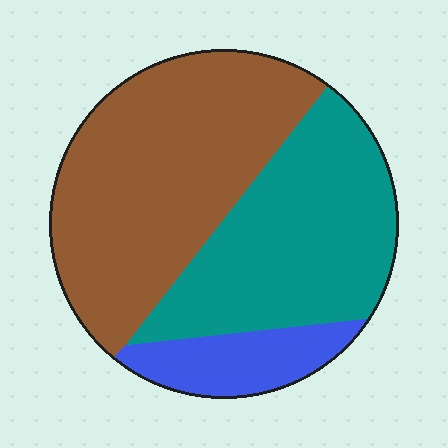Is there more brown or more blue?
Brown.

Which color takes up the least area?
Blue, at roughly 15%.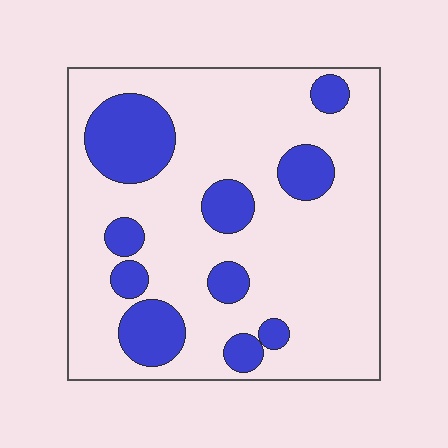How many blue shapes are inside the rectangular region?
10.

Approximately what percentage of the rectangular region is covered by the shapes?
Approximately 25%.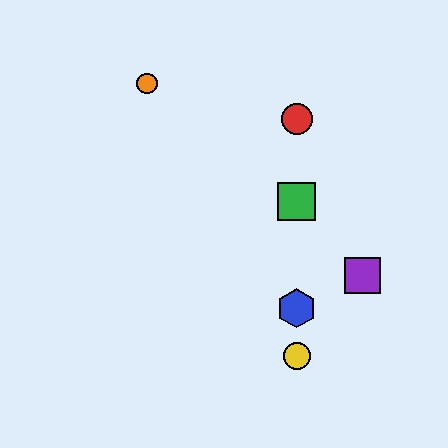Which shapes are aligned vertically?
The red circle, the blue hexagon, the green square, the yellow circle are aligned vertically.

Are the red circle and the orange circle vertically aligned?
No, the red circle is at x≈297 and the orange circle is at x≈147.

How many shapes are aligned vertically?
4 shapes (the red circle, the blue hexagon, the green square, the yellow circle) are aligned vertically.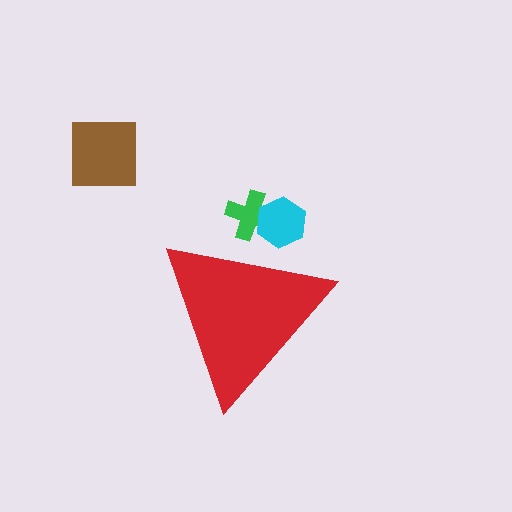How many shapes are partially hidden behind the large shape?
2 shapes are partially hidden.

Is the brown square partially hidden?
No, the brown square is fully visible.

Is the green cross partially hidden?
Yes, the green cross is partially hidden behind the red triangle.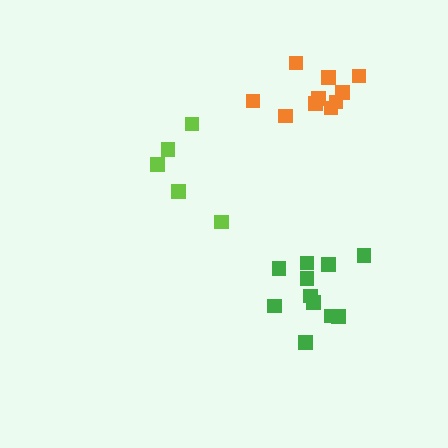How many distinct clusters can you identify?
There are 3 distinct clusters.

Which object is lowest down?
The green cluster is bottommost.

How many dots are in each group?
Group 1: 5 dots, Group 2: 11 dots, Group 3: 10 dots (26 total).